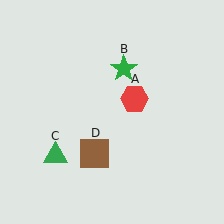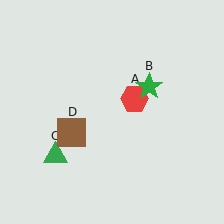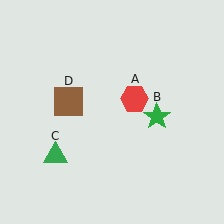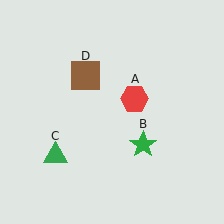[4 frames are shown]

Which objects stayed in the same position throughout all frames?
Red hexagon (object A) and green triangle (object C) remained stationary.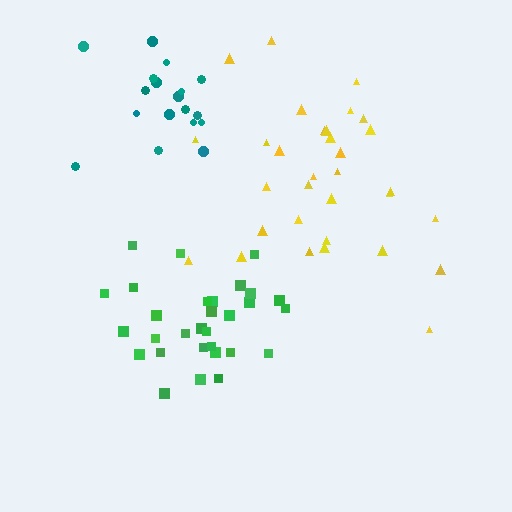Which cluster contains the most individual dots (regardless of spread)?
Yellow (32).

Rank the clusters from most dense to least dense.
green, teal, yellow.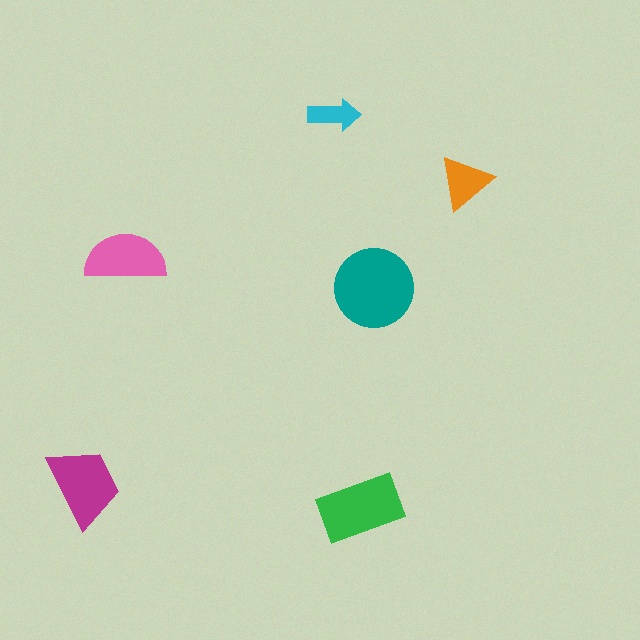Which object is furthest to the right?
The orange triangle is rightmost.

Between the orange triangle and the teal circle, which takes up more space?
The teal circle.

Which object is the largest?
The teal circle.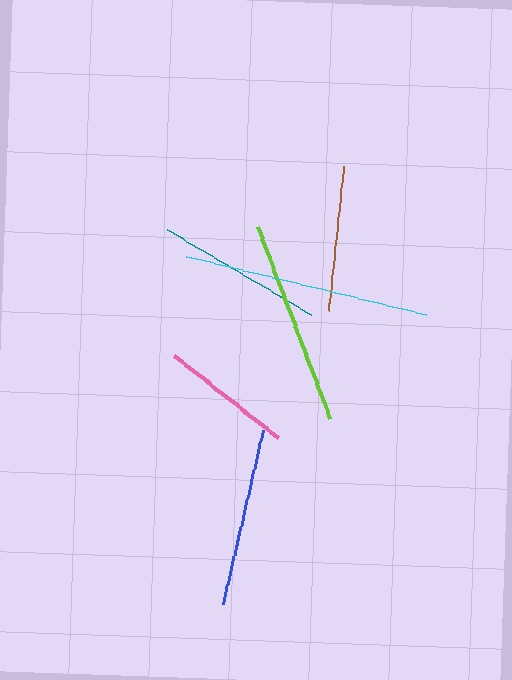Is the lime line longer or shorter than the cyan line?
The cyan line is longer than the lime line.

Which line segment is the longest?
The cyan line is the longest at approximately 246 pixels.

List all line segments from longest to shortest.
From longest to shortest: cyan, lime, blue, teal, brown, pink.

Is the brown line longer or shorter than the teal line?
The teal line is longer than the brown line.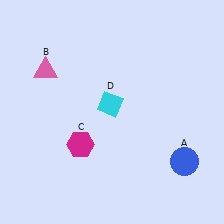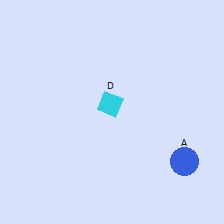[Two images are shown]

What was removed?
The pink triangle (B), the magenta hexagon (C) were removed in Image 2.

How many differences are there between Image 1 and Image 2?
There are 2 differences between the two images.